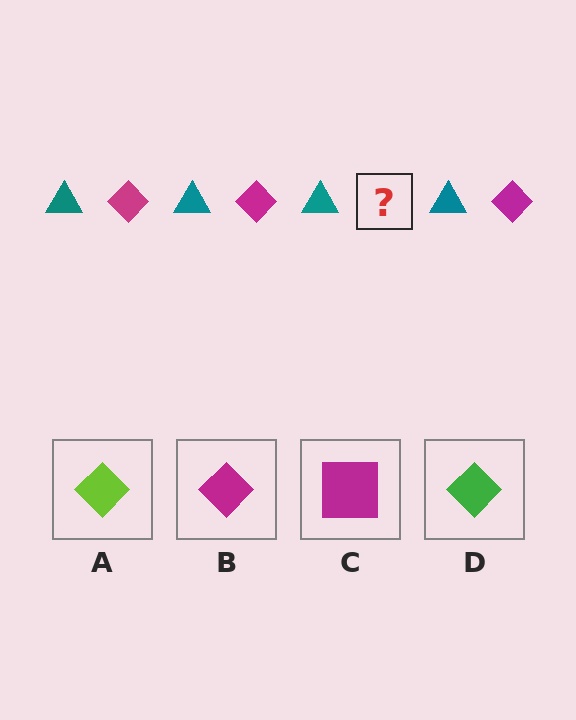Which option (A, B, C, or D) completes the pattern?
B.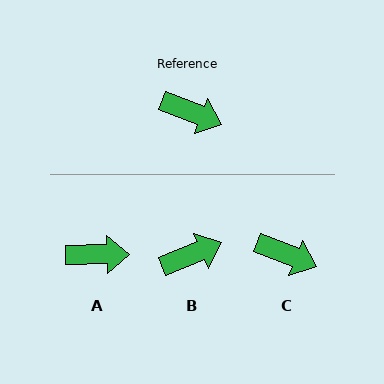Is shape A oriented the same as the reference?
No, it is off by about 22 degrees.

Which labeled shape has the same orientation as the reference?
C.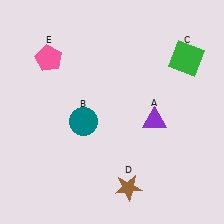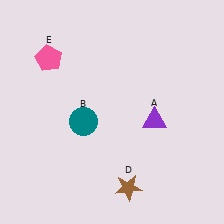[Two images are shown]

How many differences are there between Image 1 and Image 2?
There is 1 difference between the two images.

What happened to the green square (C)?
The green square (C) was removed in Image 2. It was in the top-right area of Image 1.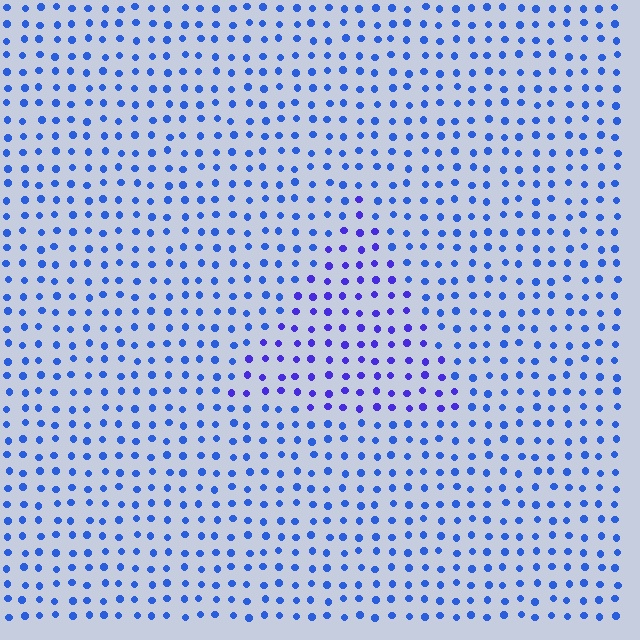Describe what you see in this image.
The image is filled with small blue elements in a uniform arrangement. A triangle-shaped region is visible where the elements are tinted to a slightly different hue, forming a subtle color boundary.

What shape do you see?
I see a triangle.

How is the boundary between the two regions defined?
The boundary is defined purely by a slight shift in hue (about 27 degrees). Spacing, size, and orientation are identical on both sides.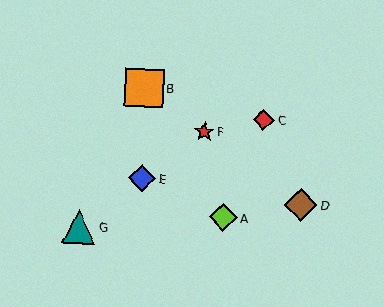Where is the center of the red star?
The center of the red star is at (204, 132).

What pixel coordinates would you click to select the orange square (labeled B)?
Click at (144, 88) to select the orange square B.